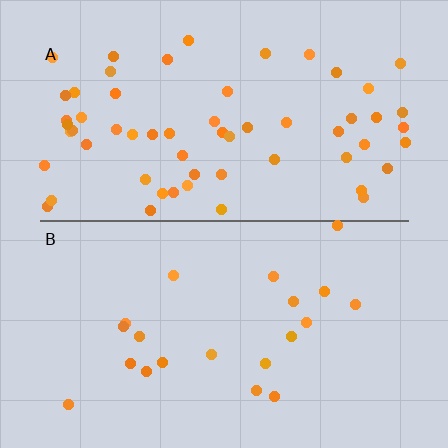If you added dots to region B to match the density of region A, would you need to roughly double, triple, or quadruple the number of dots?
Approximately triple.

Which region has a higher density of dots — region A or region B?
A (the top).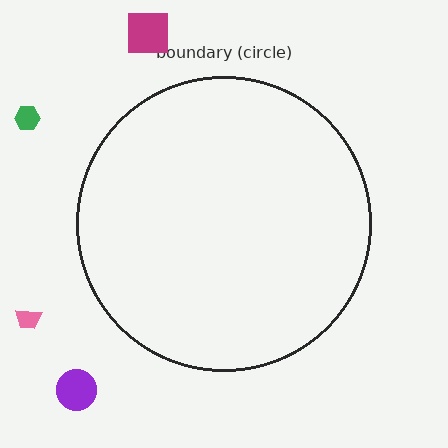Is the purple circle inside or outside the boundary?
Outside.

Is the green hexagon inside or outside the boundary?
Outside.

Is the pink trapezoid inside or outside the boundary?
Outside.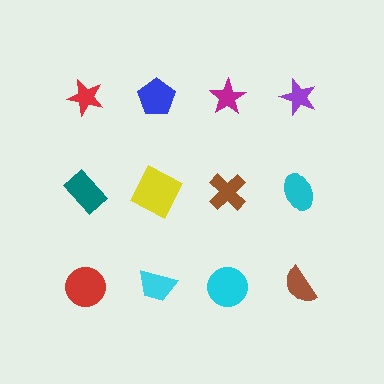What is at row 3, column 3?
A cyan circle.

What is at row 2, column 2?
A yellow square.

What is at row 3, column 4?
A brown semicircle.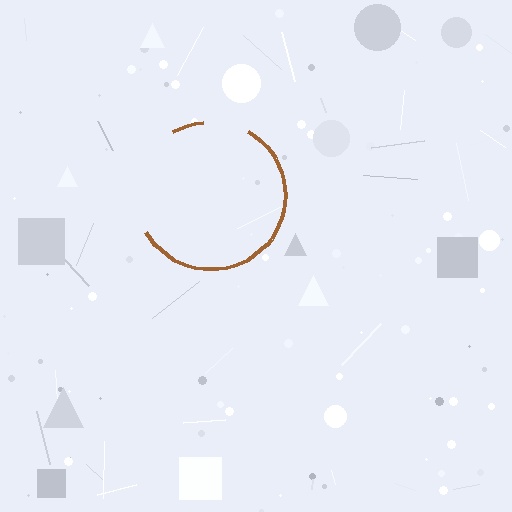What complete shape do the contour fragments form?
The contour fragments form a circle.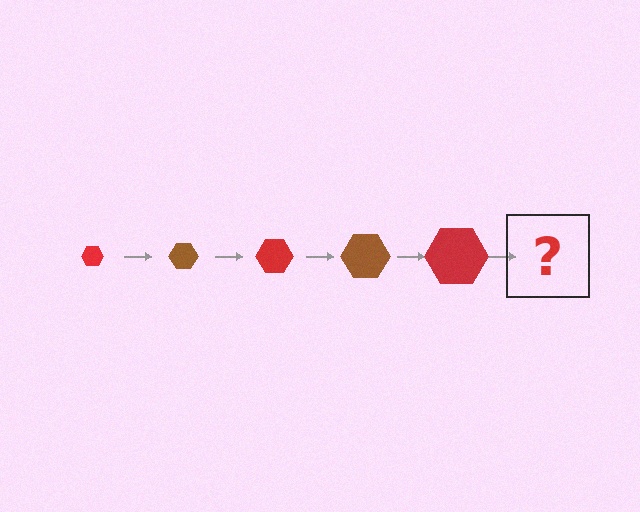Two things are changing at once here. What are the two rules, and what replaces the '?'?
The two rules are that the hexagon grows larger each step and the color cycles through red and brown. The '?' should be a brown hexagon, larger than the previous one.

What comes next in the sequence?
The next element should be a brown hexagon, larger than the previous one.